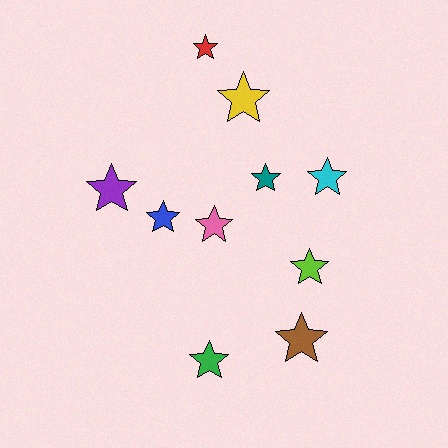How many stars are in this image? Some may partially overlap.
There are 10 stars.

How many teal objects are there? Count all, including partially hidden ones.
There is 1 teal object.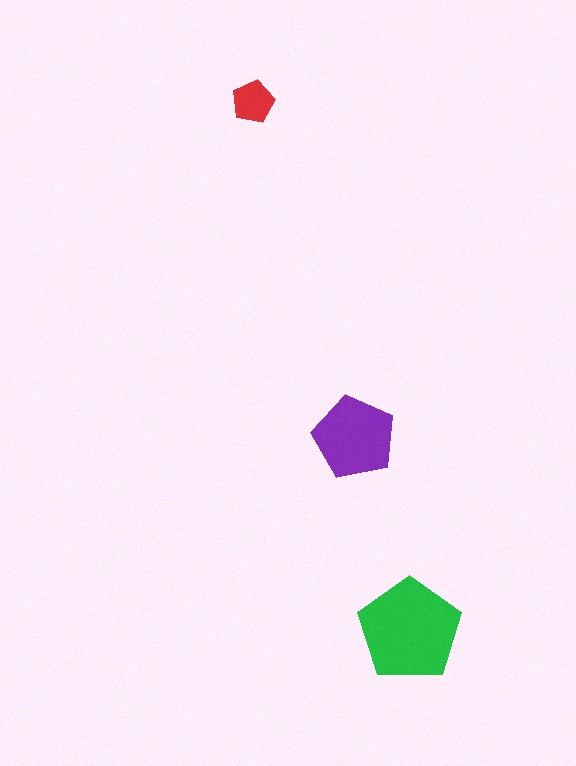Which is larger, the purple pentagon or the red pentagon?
The purple one.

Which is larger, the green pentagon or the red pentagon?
The green one.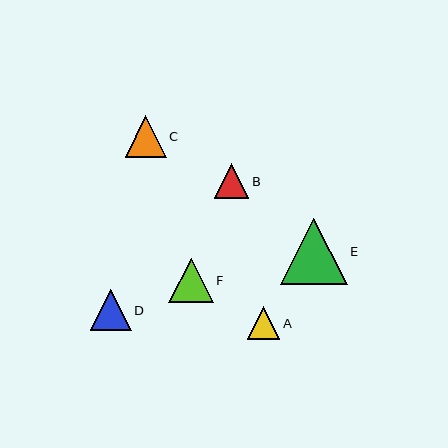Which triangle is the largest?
Triangle E is the largest with a size of approximately 67 pixels.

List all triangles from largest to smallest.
From largest to smallest: E, F, D, C, B, A.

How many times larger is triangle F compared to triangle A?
Triangle F is approximately 1.4 times the size of triangle A.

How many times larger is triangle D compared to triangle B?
Triangle D is approximately 1.2 times the size of triangle B.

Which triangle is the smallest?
Triangle A is the smallest with a size of approximately 33 pixels.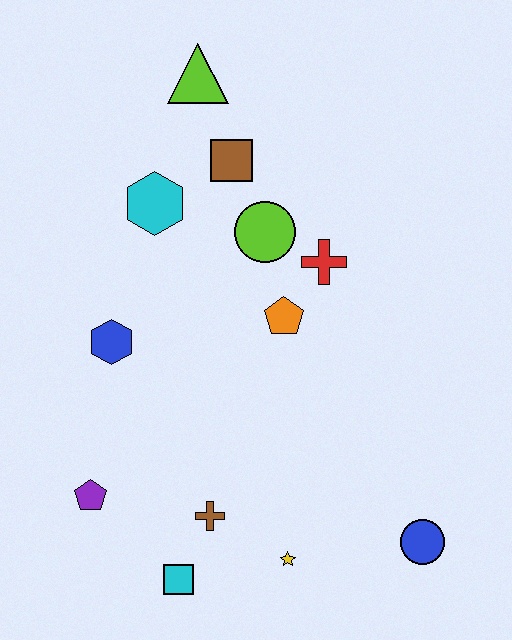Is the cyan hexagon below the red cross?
No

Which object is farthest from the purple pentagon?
The lime triangle is farthest from the purple pentagon.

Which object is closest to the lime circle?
The red cross is closest to the lime circle.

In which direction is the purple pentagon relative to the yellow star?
The purple pentagon is to the left of the yellow star.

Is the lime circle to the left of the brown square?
No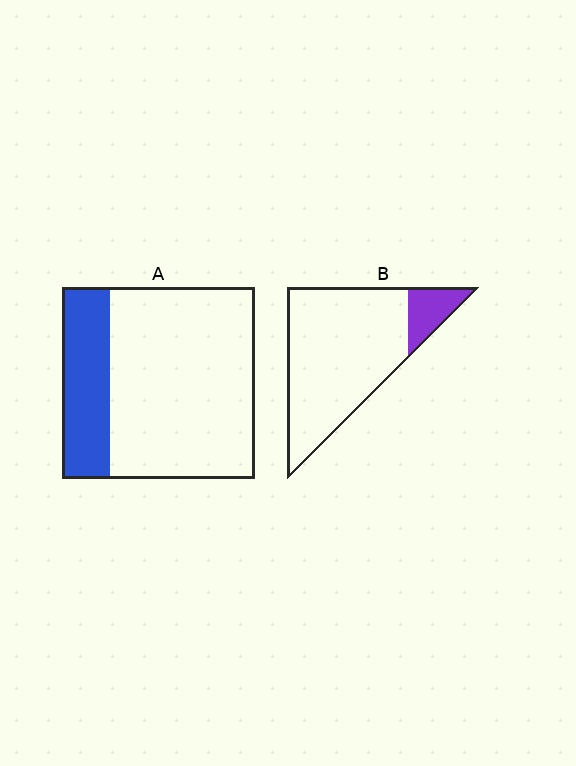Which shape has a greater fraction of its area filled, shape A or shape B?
Shape A.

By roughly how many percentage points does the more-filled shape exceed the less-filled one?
By roughly 10 percentage points (A over B).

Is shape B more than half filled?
No.